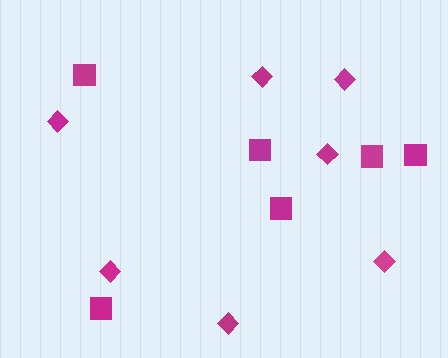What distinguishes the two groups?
There are 2 groups: one group of squares (6) and one group of diamonds (7).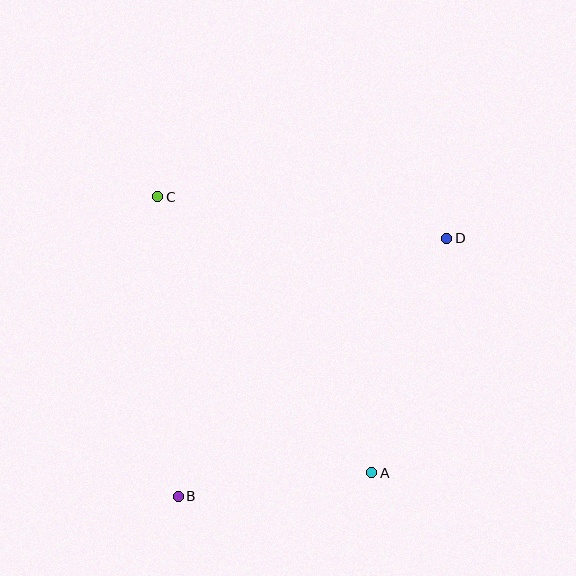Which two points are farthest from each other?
Points B and D are farthest from each other.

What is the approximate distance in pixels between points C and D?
The distance between C and D is approximately 292 pixels.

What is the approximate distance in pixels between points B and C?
The distance between B and C is approximately 300 pixels.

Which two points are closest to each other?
Points A and B are closest to each other.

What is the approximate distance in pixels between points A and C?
The distance between A and C is approximately 349 pixels.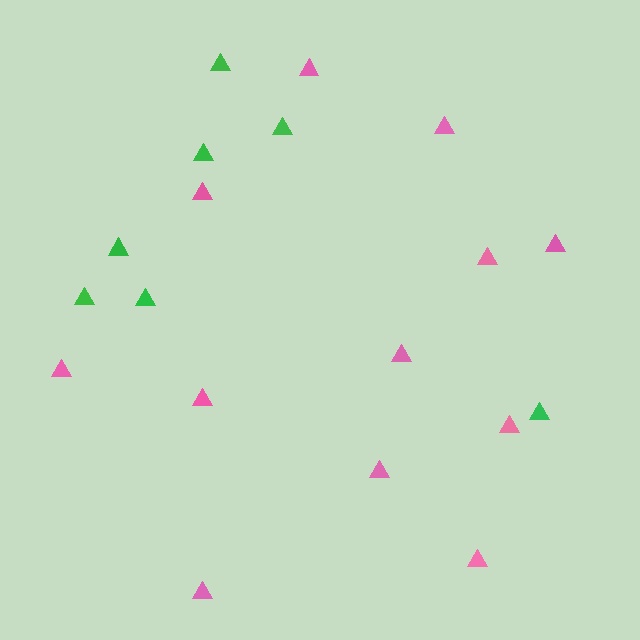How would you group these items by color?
There are 2 groups: one group of green triangles (7) and one group of pink triangles (12).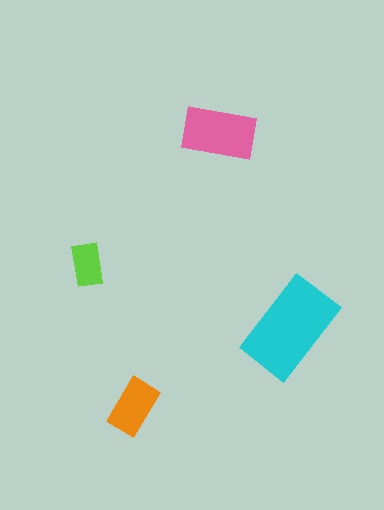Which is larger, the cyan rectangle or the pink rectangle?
The cyan one.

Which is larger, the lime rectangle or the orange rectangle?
The orange one.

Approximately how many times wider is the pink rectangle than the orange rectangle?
About 1.5 times wider.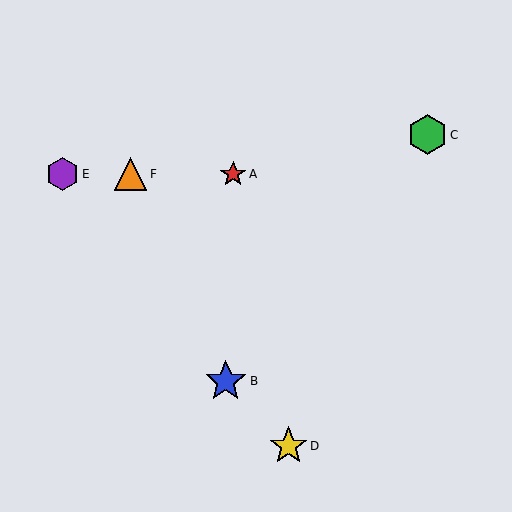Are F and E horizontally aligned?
Yes, both are at y≈174.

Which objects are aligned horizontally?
Objects A, E, F are aligned horizontally.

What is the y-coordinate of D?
Object D is at y≈446.